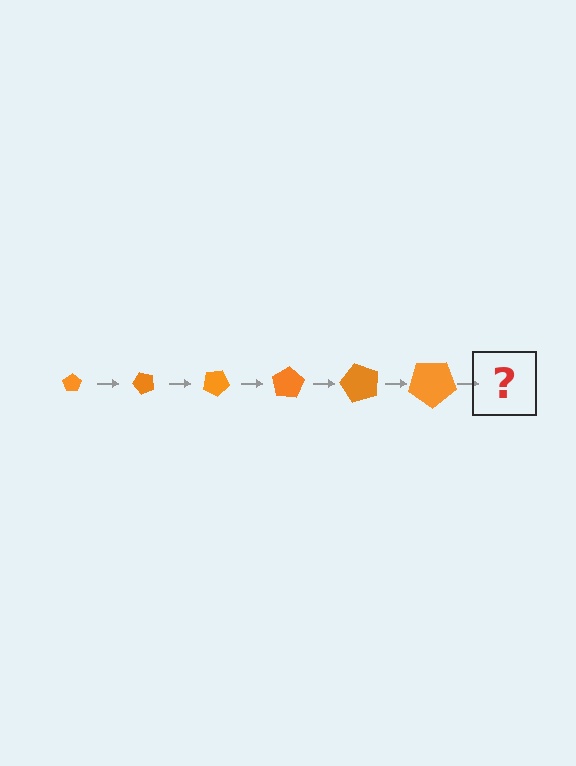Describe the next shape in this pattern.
It should be a pentagon, larger than the previous one and rotated 300 degrees from the start.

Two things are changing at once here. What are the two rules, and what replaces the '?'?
The two rules are that the pentagon grows larger each step and it rotates 50 degrees each step. The '?' should be a pentagon, larger than the previous one and rotated 300 degrees from the start.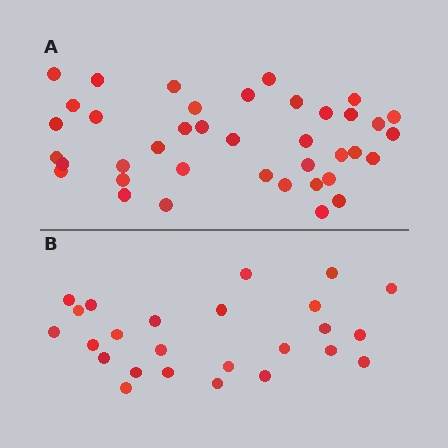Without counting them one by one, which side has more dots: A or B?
Region A (the top region) has more dots.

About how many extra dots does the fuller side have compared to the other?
Region A has approximately 15 more dots than region B.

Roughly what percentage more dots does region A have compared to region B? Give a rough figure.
About 55% more.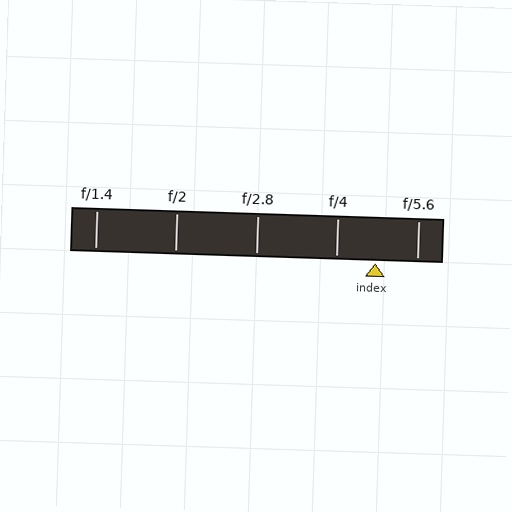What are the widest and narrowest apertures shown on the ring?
The widest aperture shown is f/1.4 and the narrowest is f/5.6.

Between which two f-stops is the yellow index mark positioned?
The index mark is between f/4 and f/5.6.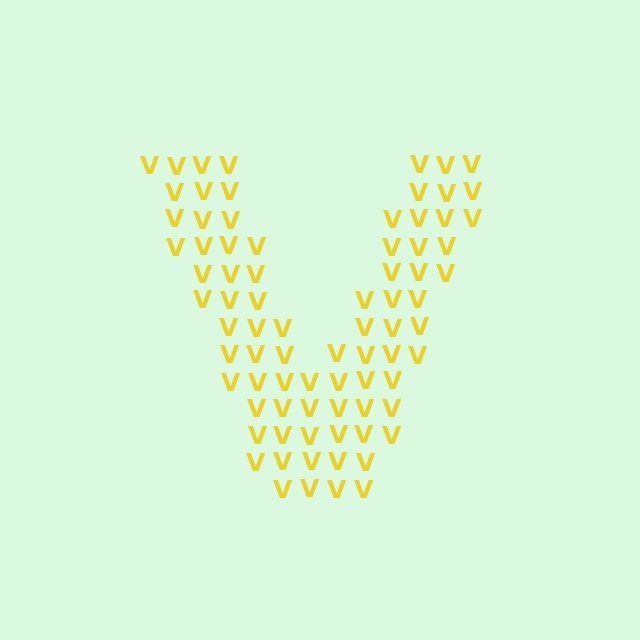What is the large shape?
The large shape is the letter V.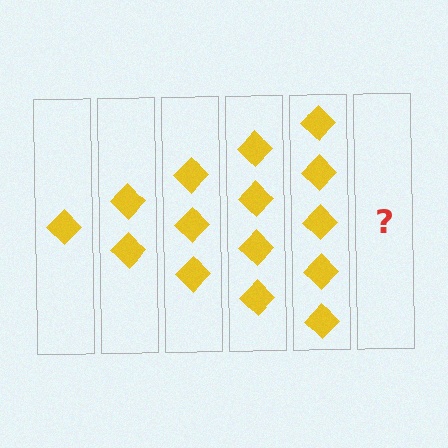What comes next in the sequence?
The next element should be 6 diamonds.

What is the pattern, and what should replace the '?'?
The pattern is that each step adds one more diamond. The '?' should be 6 diamonds.